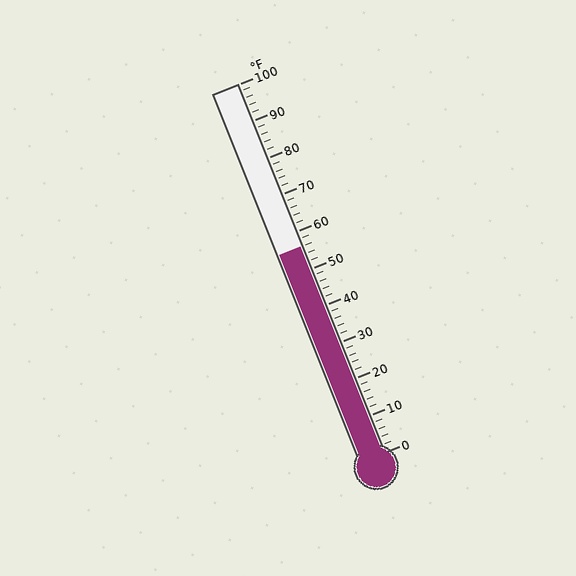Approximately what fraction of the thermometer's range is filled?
The thermometer is filled to approximately 55% of its range.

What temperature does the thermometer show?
The thermometer shows approximately 56°F.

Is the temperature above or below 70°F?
The temperature is below 70°F.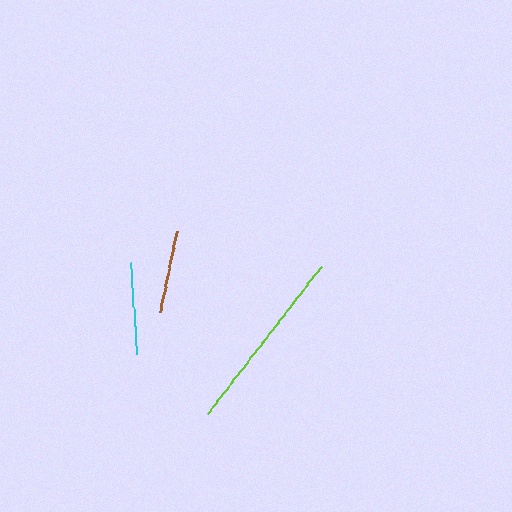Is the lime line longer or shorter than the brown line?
The lime line is longer than the brown line.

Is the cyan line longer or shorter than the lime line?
The lime line is longer than the cyan line.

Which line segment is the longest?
The lime line is the longest at approximately 185 pixels.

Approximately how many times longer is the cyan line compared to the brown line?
The cyan line is approximately 1.1 times the length of the brown line.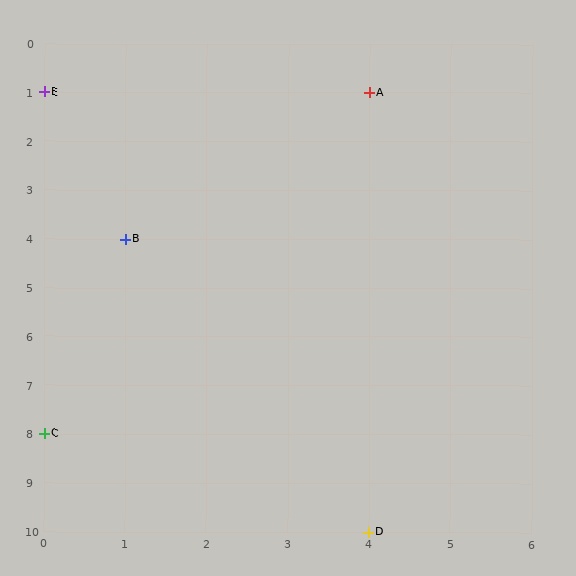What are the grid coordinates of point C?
Point C is at grid coordinates (0, 8).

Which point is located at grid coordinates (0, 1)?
Point E is at (0, 1).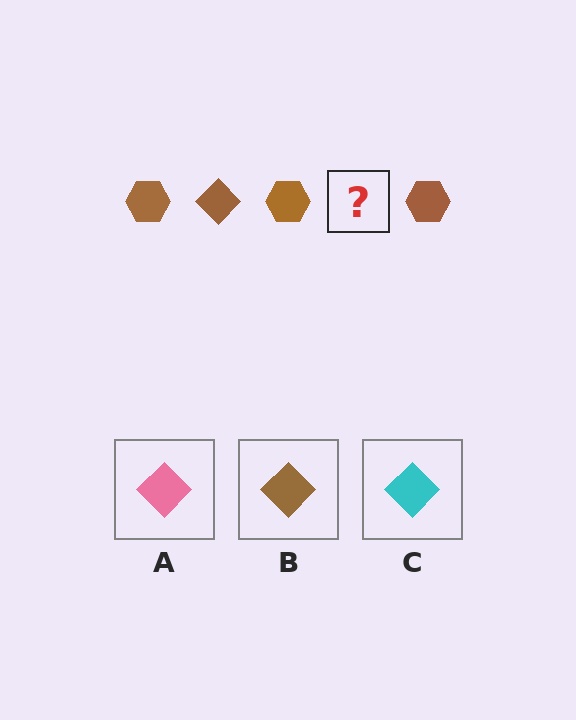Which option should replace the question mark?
Option B.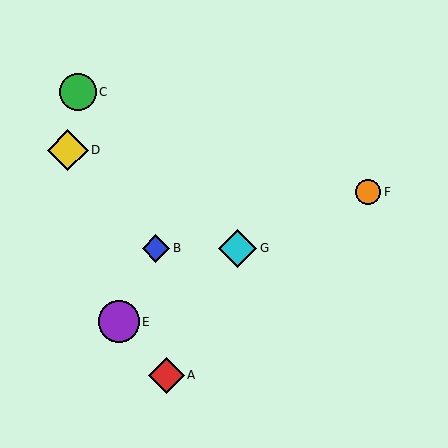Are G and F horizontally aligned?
No, G is at y≈248 and F is at y≈192.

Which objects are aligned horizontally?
Objects B, G are aligned horizontally.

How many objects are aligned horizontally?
2 objects (B, G) are aligned horizontally.